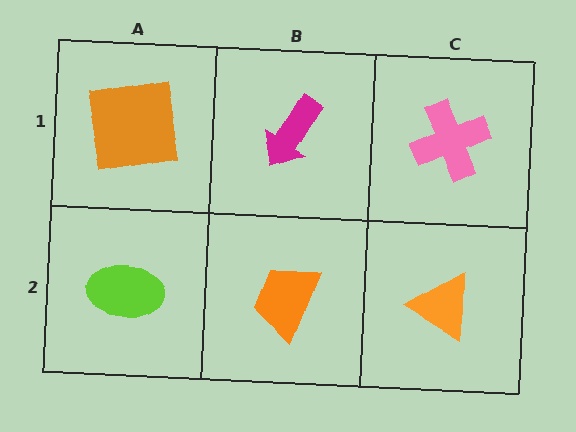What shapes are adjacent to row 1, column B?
An orange trapezoid (row 2, column B), an orange square (row 1, column A), a pink cross (row 1, column C).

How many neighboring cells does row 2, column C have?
2.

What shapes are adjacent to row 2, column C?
A pink cross (row 1, column C), an orange trapezoid (row 2, column B).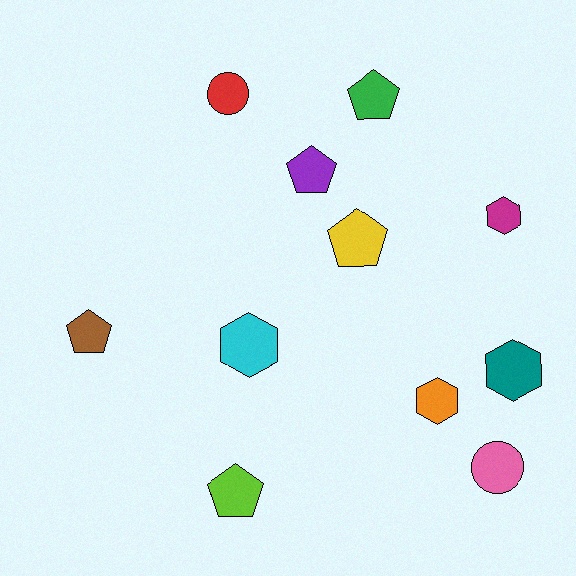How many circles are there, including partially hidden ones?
There are 2 circles.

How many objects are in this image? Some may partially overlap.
There are 11 objects.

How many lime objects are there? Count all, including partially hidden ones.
There is 1 lime object.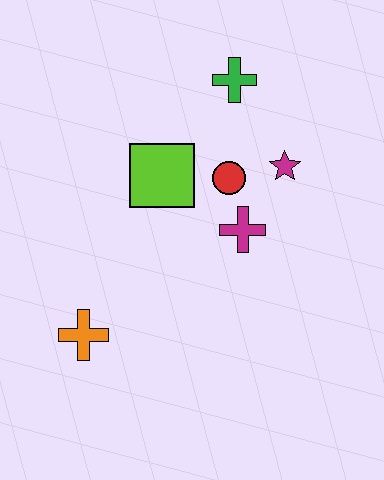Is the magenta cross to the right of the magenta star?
No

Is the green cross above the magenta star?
Yes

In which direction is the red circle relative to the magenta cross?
The red circle is above the magenta cross.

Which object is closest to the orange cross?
The lime square is closest to the orange cross.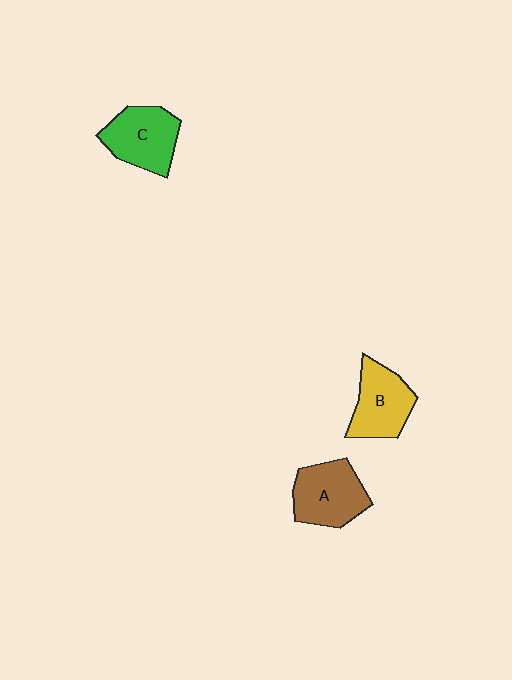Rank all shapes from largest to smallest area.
From largest to smallest: A (brown), C (green), B (yellow).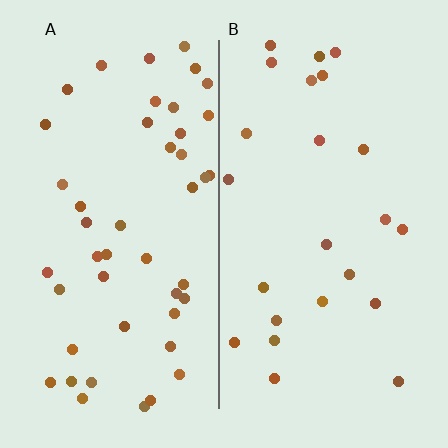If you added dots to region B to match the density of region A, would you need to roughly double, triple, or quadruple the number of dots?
Approximately double.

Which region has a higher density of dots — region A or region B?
A (the left).